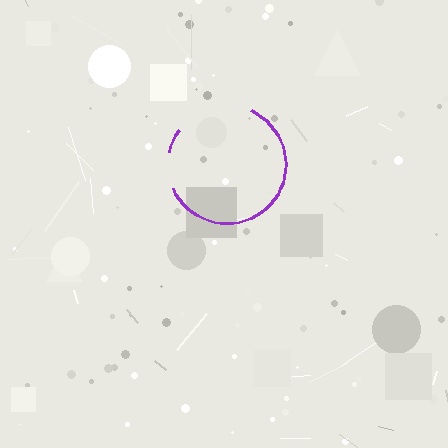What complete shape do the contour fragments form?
The contour fragments form a circle.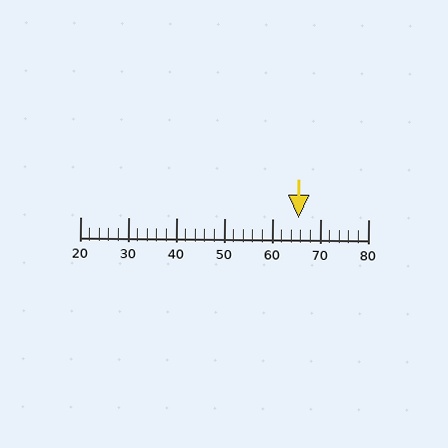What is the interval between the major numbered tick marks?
The major tick marks are spaced 10 units apart.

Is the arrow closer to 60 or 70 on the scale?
The arrow is closer to 70.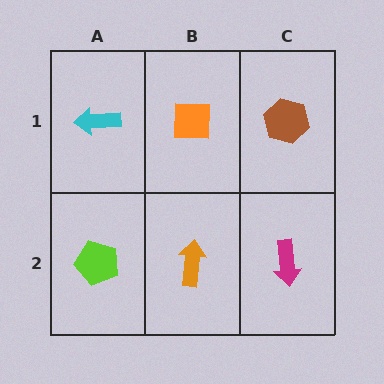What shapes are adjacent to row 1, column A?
A lime pentagon (row 2, column A), an orange square (row 1, column B).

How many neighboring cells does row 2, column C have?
2.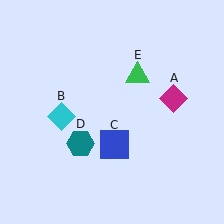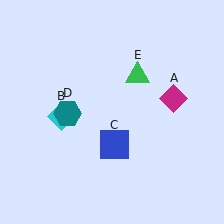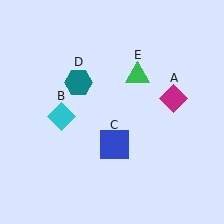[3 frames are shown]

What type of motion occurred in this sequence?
The teal hexagon (object D) rotated clockwise around the center of the scene.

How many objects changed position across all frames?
1 object changed position: teal hexagon (object D).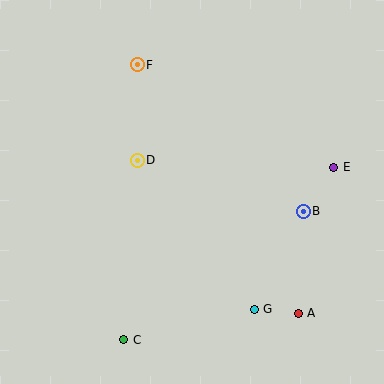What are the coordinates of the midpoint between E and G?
The midpoint between E and G is at (294, 238).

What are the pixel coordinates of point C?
Point C is at (124, 340).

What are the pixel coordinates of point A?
Point A is at (298, 313).